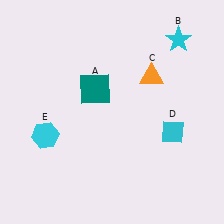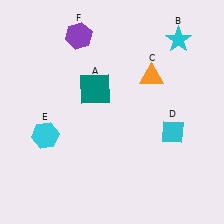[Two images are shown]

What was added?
A purple hexagon (F) was added in Image 2.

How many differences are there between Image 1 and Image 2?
There is 1 difference between the two images.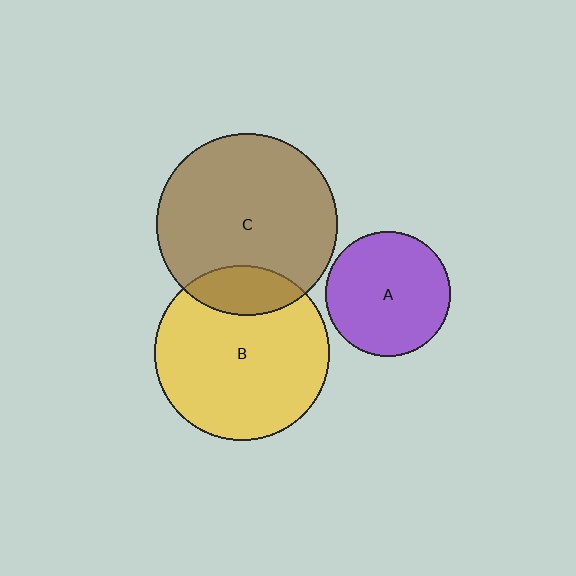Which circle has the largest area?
Circle C (brown).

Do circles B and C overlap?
Yes.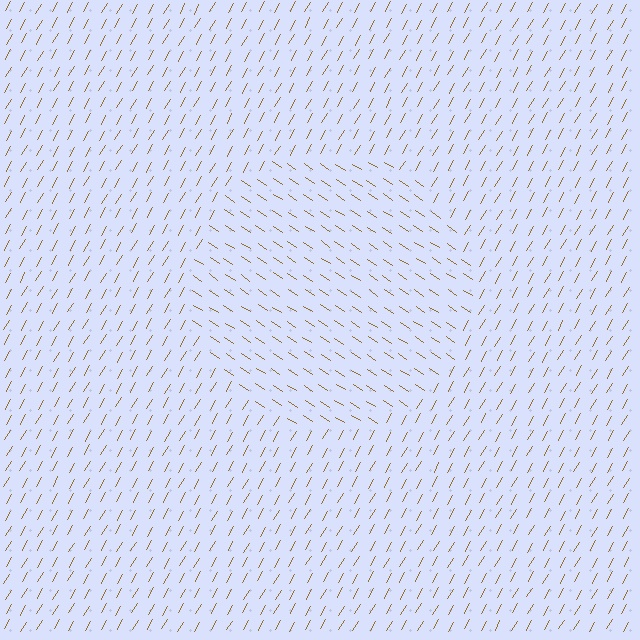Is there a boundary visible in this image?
Yes, there is a texture boundary formed by a change in line orientation.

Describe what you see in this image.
The image is filled with small brown line segments. A circle region in the image has lines oriented differently from the surrounding lines, creating a visible texture boundary.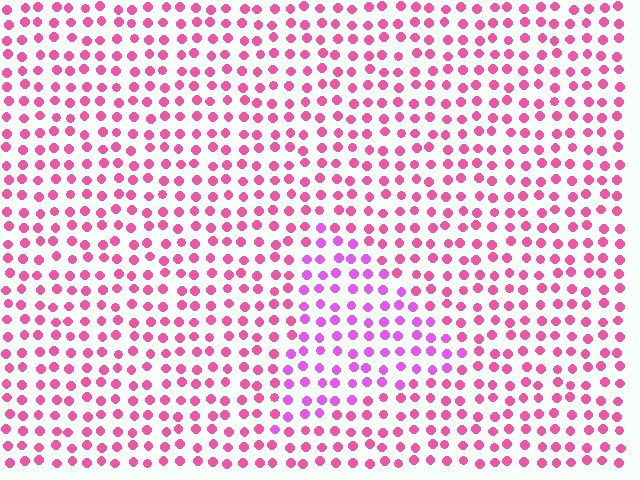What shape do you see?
I see a triangle.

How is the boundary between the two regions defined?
The boundary is defined purely by a slight shift in hue (about 33 degrees). Spacing, size, and orientation are identical on both sides.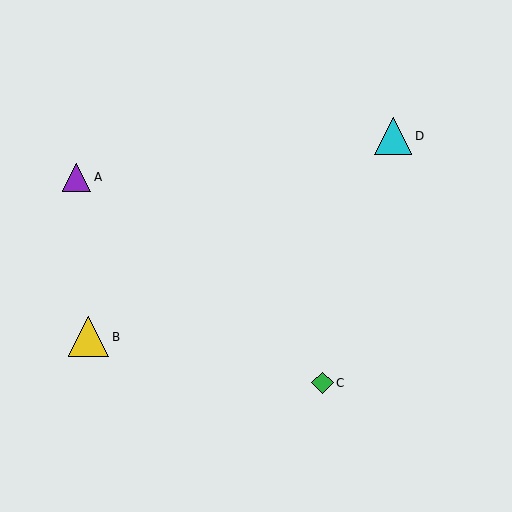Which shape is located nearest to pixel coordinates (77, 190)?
The purple triangle (labeled A) at (77, 177) is nearest to that location.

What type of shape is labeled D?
Shape D is a cyan triangle.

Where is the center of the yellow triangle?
The center of the yellow triangle is at (89, 337).